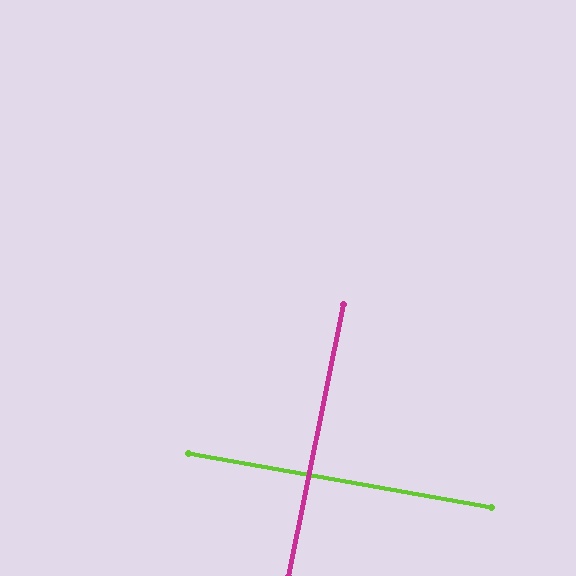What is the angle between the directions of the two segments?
Approximately 89 degrees.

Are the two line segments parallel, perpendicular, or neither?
Perpendicular — they meet at approximately 89°.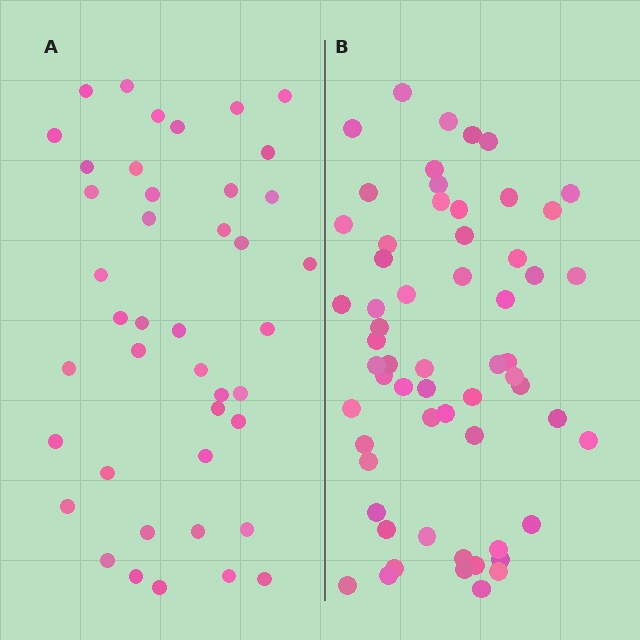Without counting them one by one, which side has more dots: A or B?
Region B (the right region) has more dots.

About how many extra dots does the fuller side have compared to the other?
Region B has approximately 20 more dots than region A.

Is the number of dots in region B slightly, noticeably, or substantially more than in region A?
Region B has noticeably more, but not dramatically so. The ratio is roughly 1.4 to 1.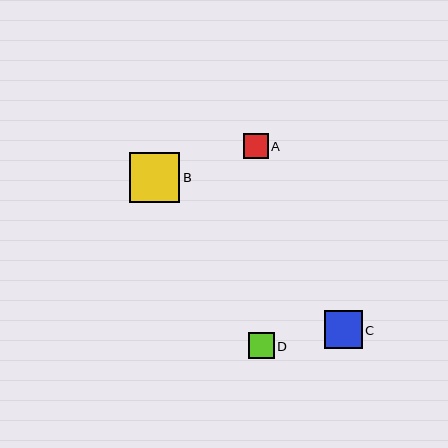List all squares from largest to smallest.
From largest to smallest: B, C, D, A.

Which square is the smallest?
Square A is the smallest with a size of approximately 25 pixels.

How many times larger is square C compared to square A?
Square C is approximately 1.5 times the size of square A.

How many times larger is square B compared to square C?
Square B is approximately 1.3 times the size of square C.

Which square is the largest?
Square B is the largest with a size of approximately 50 pixels.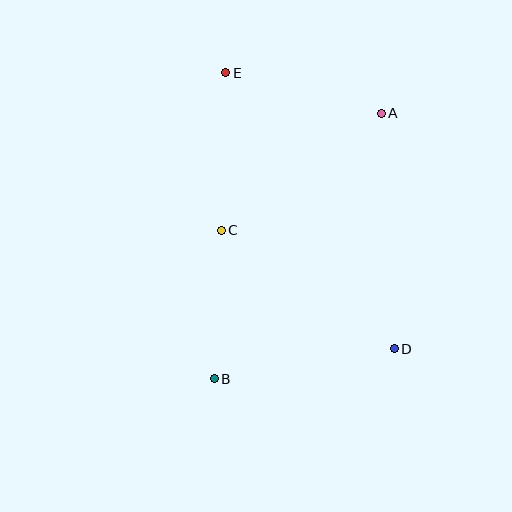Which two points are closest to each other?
Points B and C are closest to each other.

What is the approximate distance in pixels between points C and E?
The distance between C and E is approximately 157 pixels.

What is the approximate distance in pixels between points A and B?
The distance between A and B is approximately 314 pixels.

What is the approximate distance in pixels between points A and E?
The distance between A and E is approximately 161 pixels.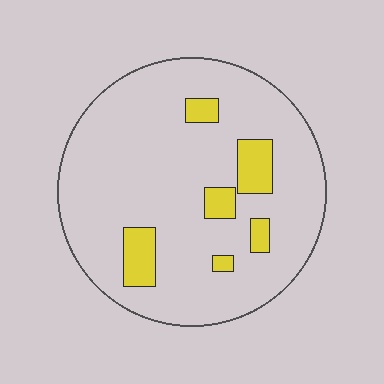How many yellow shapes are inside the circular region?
6.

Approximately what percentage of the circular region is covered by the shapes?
Approximately 10%.